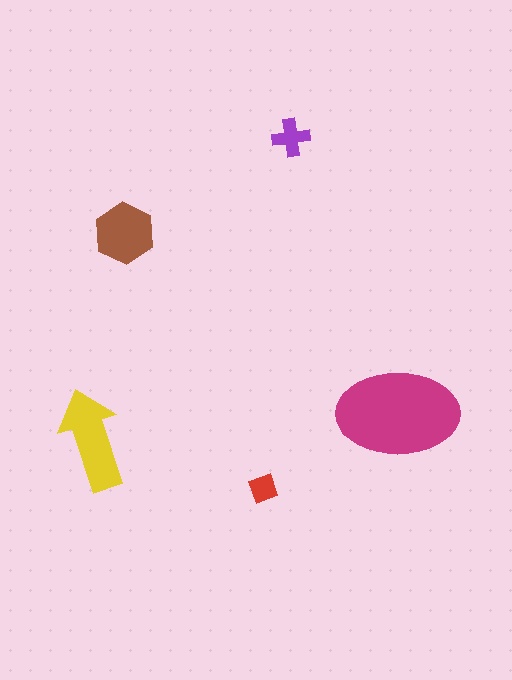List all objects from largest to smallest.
The magenta ellipse, the yellow arrow, the brown hexagon, the purple cross, the red diamond.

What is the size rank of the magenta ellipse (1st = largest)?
1st.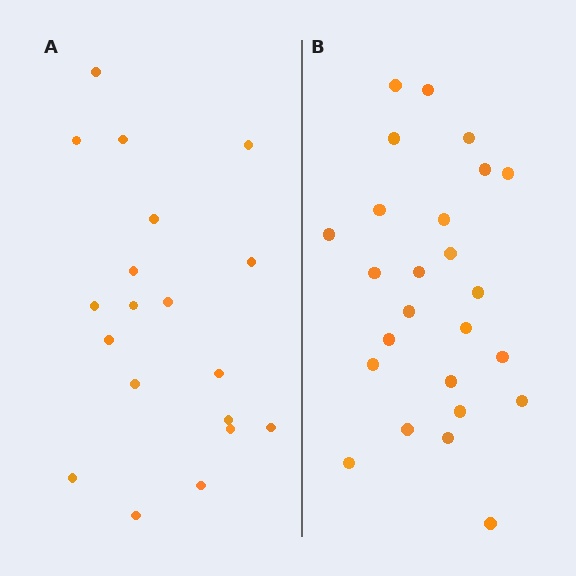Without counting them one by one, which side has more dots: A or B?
Region B (the right region) has more dots.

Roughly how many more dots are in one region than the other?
Region B has about 6 more dots than region A.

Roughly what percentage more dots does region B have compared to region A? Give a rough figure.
About 30% more.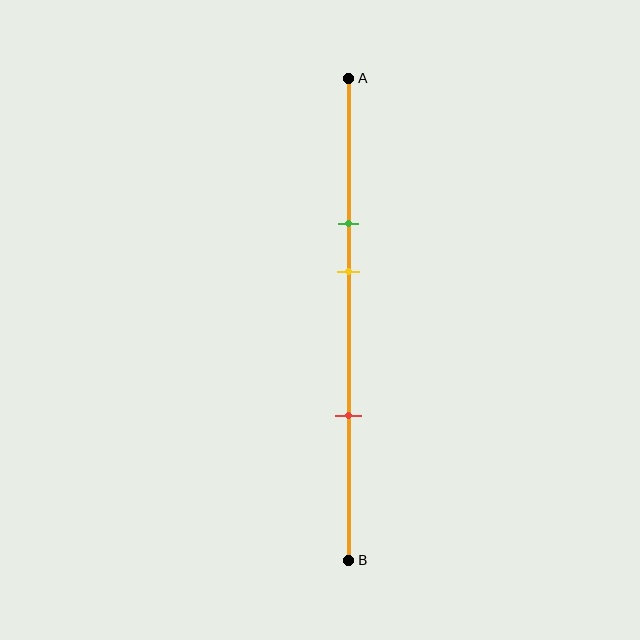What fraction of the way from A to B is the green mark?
The green mark is approximately 30% (0.3) of the way from A to B.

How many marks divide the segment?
There are 3 marks dividing the segment.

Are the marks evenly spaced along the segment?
No, the marks are not evenly spaced.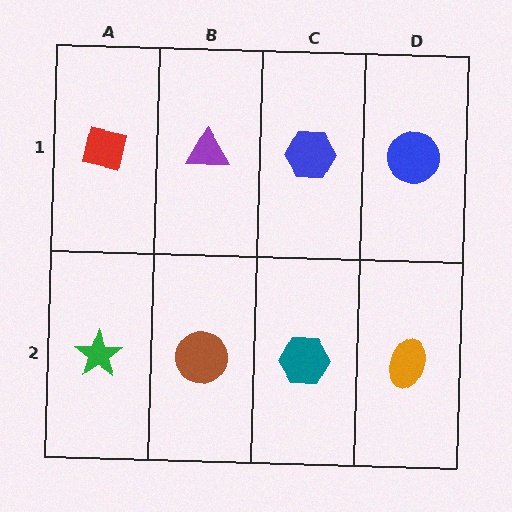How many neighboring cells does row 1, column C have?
3.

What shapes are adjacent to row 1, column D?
An orange ellipse (row 2, column D), a blue hexagon (row 1, column C).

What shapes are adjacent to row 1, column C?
A teal hexagon (row 2, column C), a purple triangle (row 1, column B), a blue circle (row 1, column D).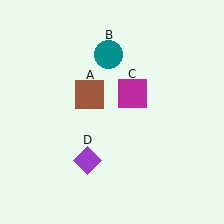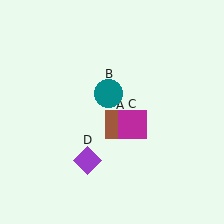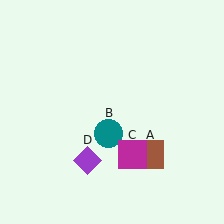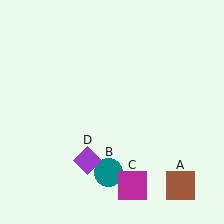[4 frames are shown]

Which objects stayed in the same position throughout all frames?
Purple diamond (object D) remained stationary.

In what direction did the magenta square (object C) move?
The magenta square (object C) moved down.